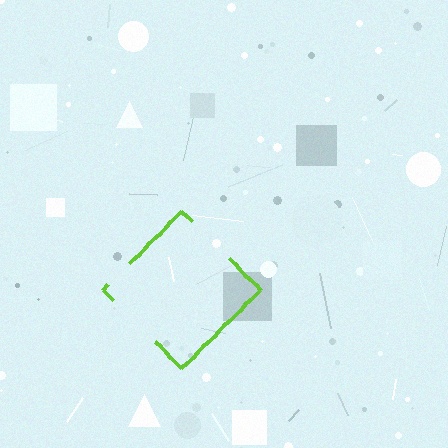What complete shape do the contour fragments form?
The contour fragments form a diamond.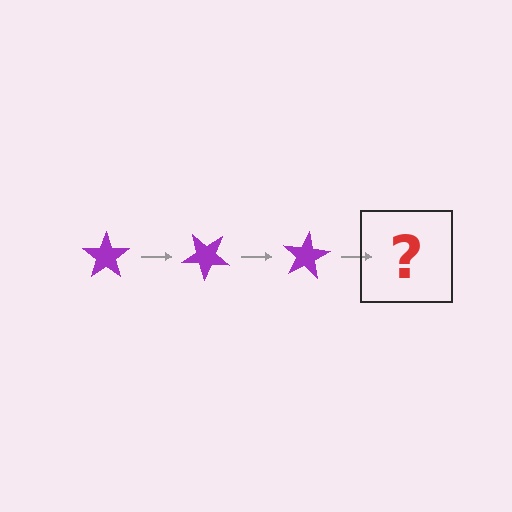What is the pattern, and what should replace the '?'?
The pattern is that the star rotates 40 degrees each step. The '?' should be a purple star rotated 120 degrees.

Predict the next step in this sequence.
The next step is a purple star rotated 120 degrees.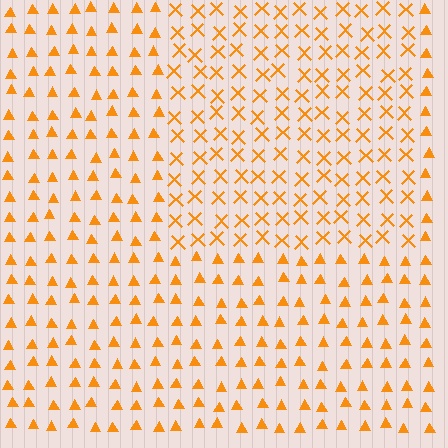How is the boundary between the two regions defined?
The boundary is defined by a change in element shape: X marks inside vs. triangles outside. All elements share the same color and spacing.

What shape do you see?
I see a rectangle.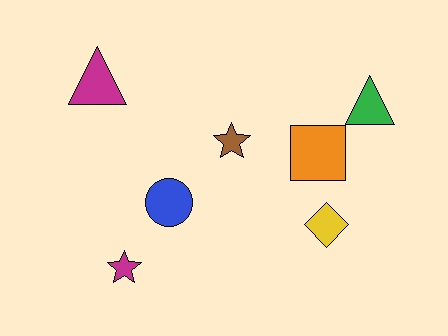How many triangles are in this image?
There are 2 triangles.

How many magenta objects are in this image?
There are 2 magenta objects.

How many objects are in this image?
There are 7 objects.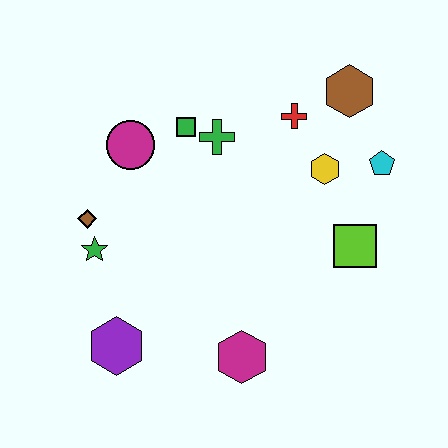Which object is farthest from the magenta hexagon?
The brown hexagon is farthest from the magenta hexagon.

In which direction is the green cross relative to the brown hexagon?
The green cross is to the left of the brown hexagon.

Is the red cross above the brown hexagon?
No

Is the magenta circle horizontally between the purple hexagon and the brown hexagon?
Yes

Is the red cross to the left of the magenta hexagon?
No